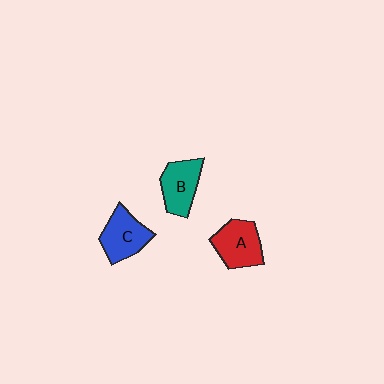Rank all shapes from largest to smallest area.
From largest to smallest: A (red), C (blue), B (teal).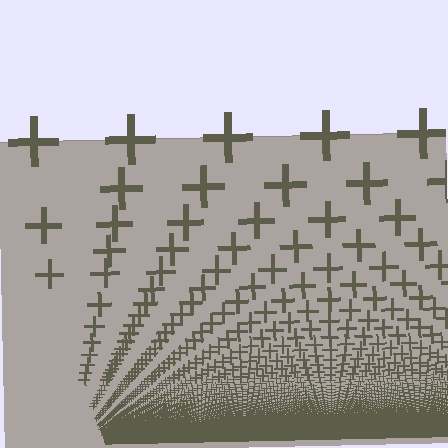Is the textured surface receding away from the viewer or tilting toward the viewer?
The surface appears to tilt toward the viewer. Texture elements get larger and sparser toward the top.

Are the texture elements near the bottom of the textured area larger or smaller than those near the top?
Smaller. The gradient is inverted — elements near the bottom are smaller and denser.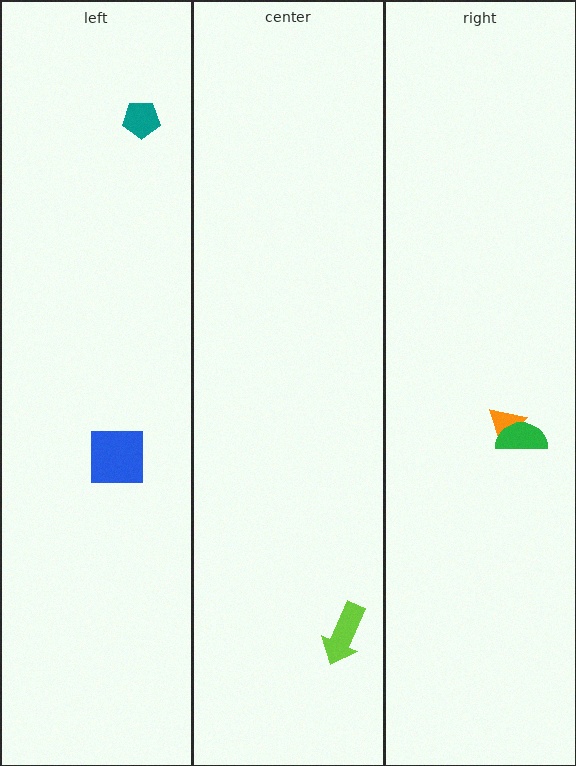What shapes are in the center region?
The lime arrow.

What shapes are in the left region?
The blue square, the teal pentagon.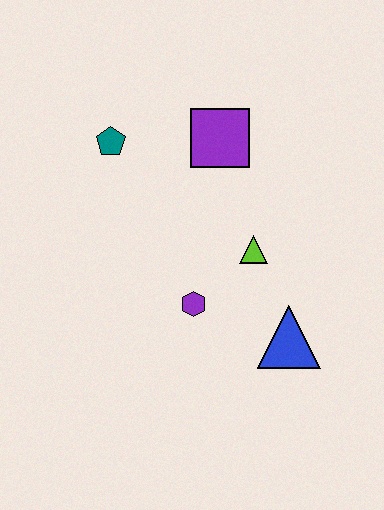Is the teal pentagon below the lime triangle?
No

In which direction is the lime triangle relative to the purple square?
The lime triangle is below the purple square.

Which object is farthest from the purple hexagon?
The teal pentagon is farthest from the purple hexagon.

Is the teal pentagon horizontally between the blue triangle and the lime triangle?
No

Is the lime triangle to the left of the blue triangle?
Yes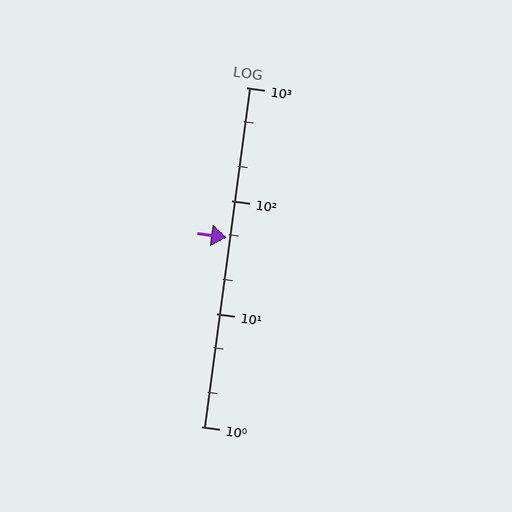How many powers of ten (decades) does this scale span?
The scale spans 3 decades, from 1 to 1000.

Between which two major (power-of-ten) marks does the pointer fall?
The pointer is between 10 and 100.